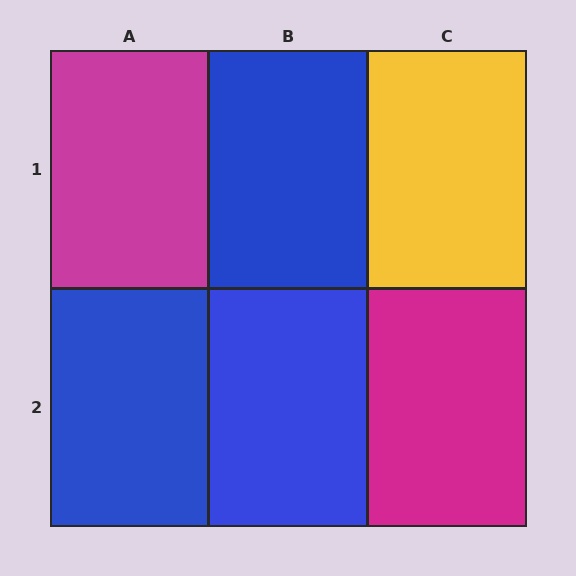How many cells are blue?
3 cells are blue.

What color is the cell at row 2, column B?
Blue.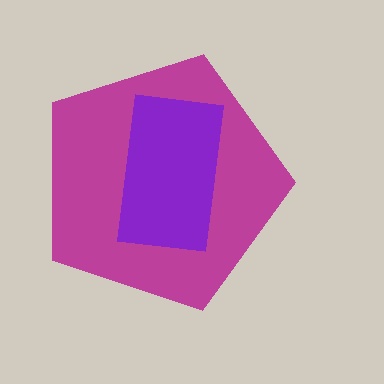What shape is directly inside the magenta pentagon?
The purple rectangle.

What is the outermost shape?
The magenta pentagon.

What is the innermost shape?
The purple rectangle.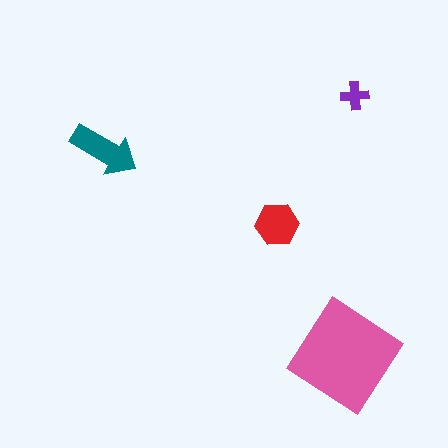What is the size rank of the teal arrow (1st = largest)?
2nd.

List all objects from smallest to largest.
The purple cross, the red hexagon, the teal arrow, the pink diamond.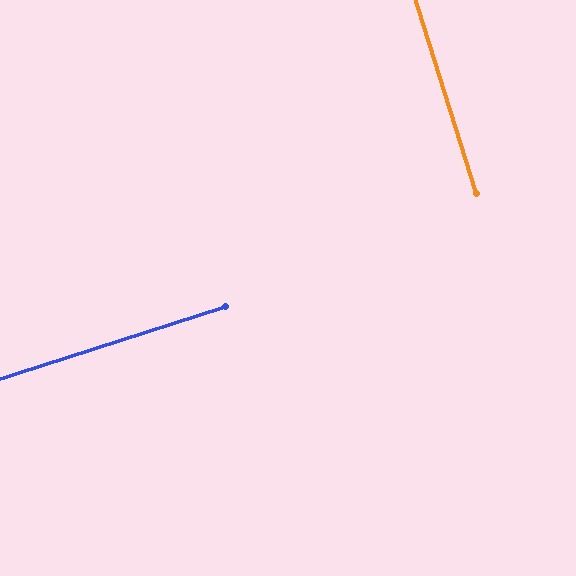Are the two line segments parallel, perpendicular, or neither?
Perpendicular — they meet at approximately 90°.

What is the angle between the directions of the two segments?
Approximately 90 degrees.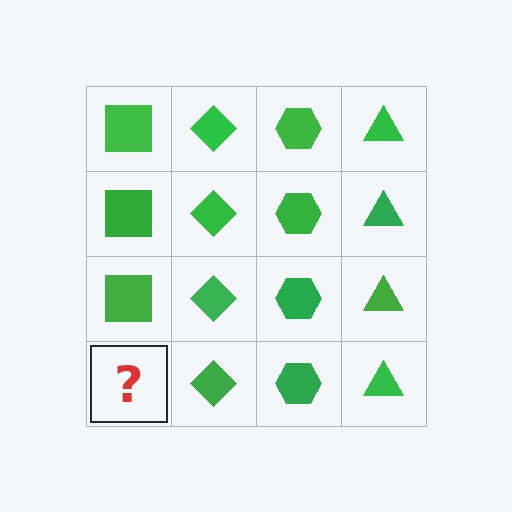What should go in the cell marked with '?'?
The missing cell should contain a green square.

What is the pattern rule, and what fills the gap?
The rule is that each column has a consistent shape. The gap should be filled with a green square.